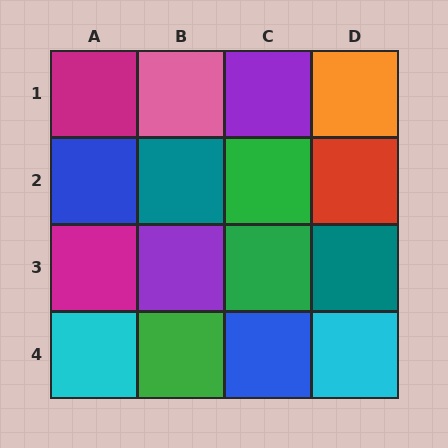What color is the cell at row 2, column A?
Blue.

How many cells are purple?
2 cells are purple.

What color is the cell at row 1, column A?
Magenta.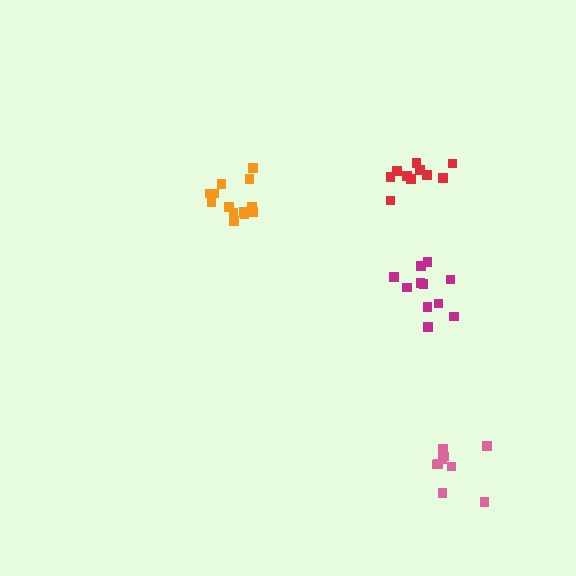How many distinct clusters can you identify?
There are 4 distinct clusters.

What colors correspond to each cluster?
The clusters are colored: magenta, pink, orange, red.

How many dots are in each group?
Group 1: 11 dots, Group 2: 9 dots, Group 3: 13 dots, Group 4: 10 dots (43 total).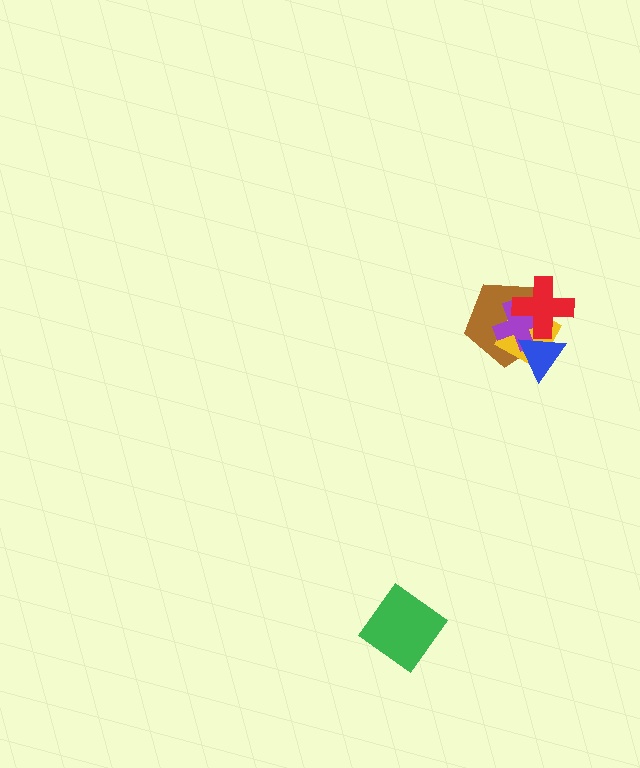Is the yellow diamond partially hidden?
Yes, it is partially covered by another shape.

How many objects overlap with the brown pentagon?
4 objects overlap with the brown pentagon.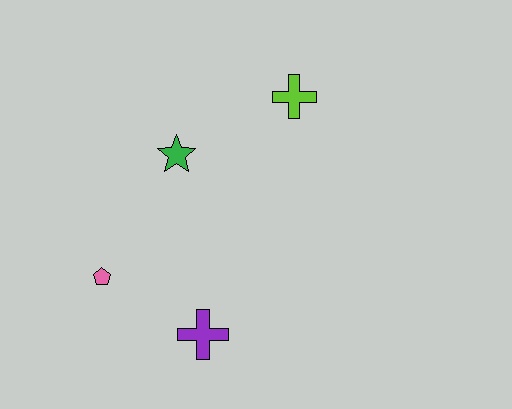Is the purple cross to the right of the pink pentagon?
Yes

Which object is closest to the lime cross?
The green star is closest to the lime cross.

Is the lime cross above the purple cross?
Yes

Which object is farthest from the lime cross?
The pink pentagon is farthest from the lime cross.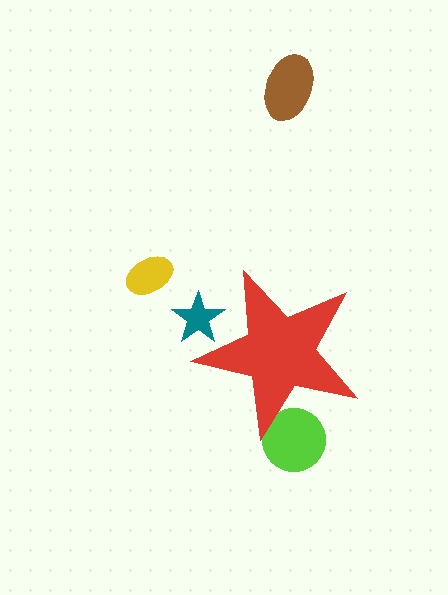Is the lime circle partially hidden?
Yes, the lime circle is partially hidden behind the red star.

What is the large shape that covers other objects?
A red star.